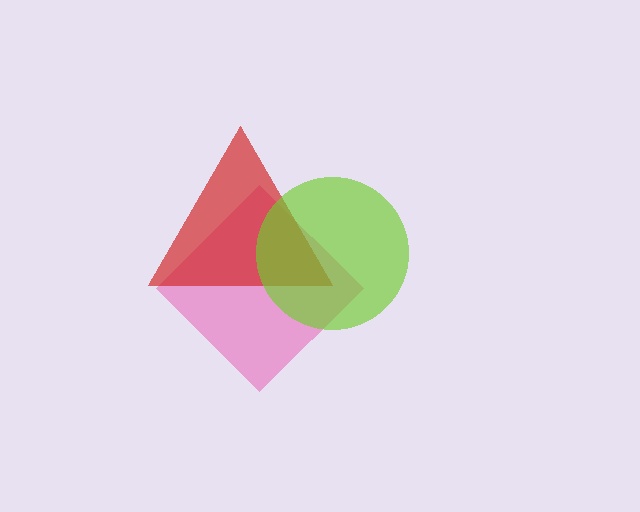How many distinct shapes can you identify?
There are 3 distinct shapes: a pink diamond, a red triangle, a lime circle.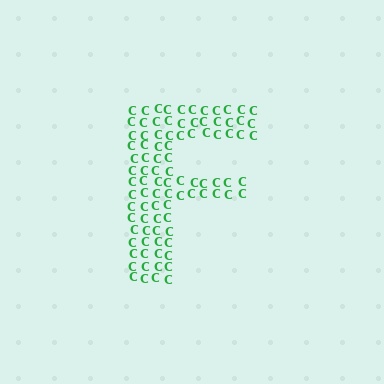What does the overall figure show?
The overall figure shows the letter F.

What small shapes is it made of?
It is made of small letter C's.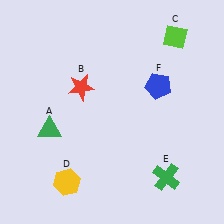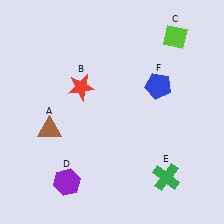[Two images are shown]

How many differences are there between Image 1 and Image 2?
There are 2 differences between the two images.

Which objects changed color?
A changed from green to brown. D changed from yellow to purple.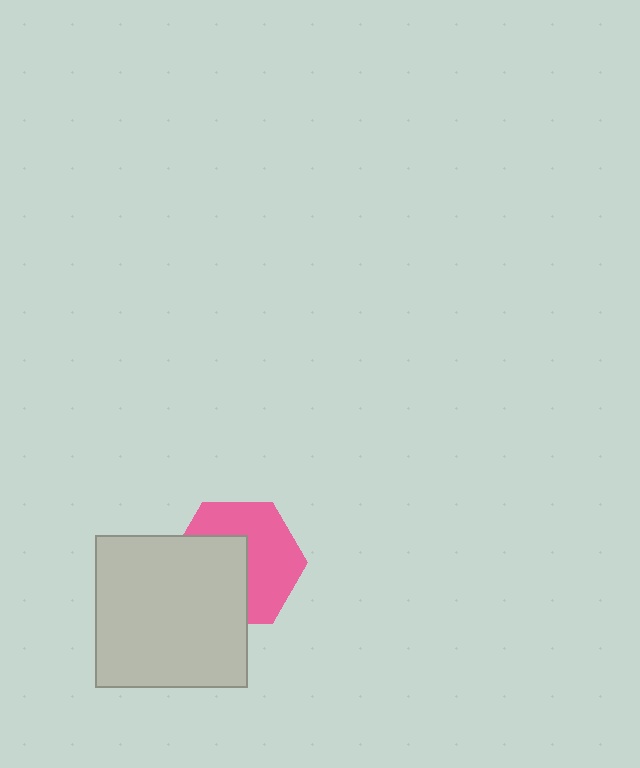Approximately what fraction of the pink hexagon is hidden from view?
Roughly 45% of the pink hexagon is hidden behind the light gray square.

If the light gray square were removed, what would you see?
You would see the complete pink hexagon.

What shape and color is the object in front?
The object in front is a light gray square.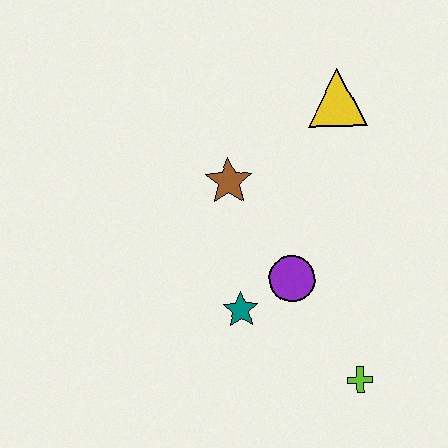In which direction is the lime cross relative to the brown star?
The lime cross is below the brown star.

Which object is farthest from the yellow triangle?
The lime cross is farthest from the yellow triangle.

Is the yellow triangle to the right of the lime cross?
No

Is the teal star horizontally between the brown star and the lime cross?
Yes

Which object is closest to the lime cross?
The purple circle is closest to the lime cross.